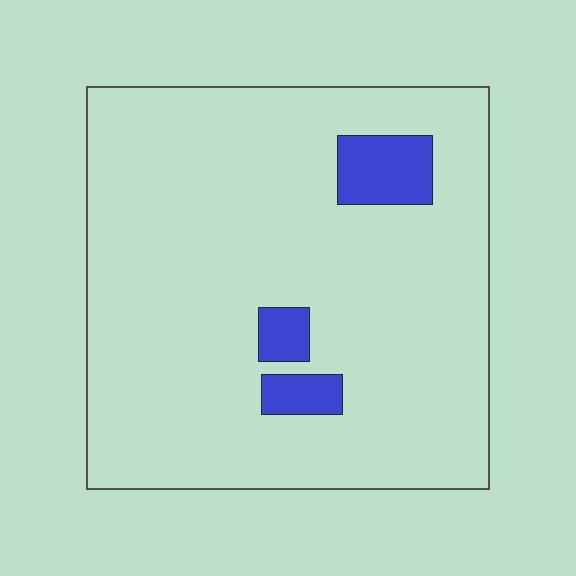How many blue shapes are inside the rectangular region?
3.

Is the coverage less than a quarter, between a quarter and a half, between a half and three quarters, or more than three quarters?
Less than a quarter.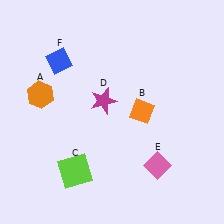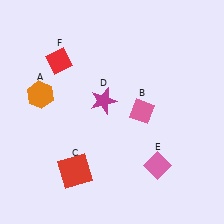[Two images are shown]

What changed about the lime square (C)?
In Image 1, C is lime. In Image 2, it changed to red.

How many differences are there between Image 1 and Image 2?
There are 3 differences between the two images.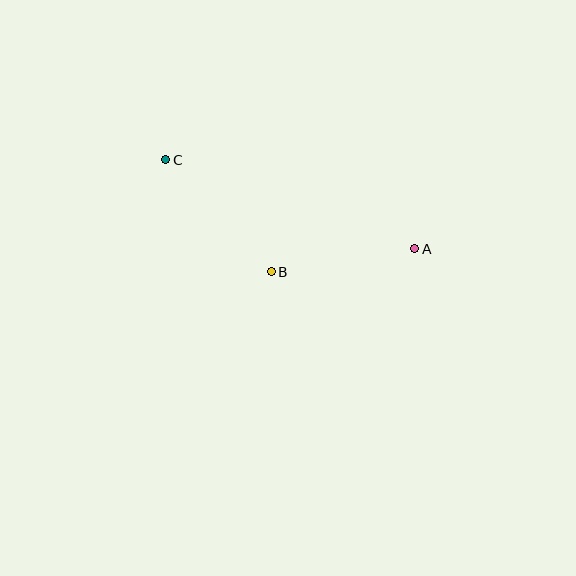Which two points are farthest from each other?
Points A and C are farthest from each other.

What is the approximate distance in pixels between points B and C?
The distance between B and C is approximately 154 pixels.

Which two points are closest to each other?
Points A and B are closest to each other.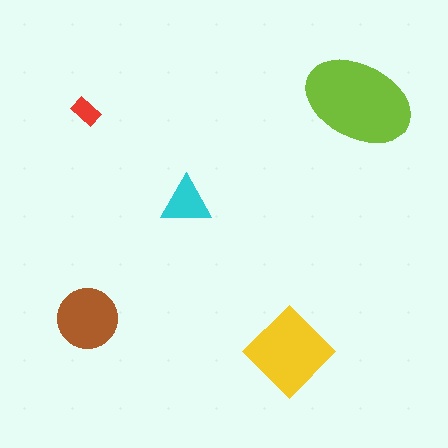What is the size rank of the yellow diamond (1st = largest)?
2nd.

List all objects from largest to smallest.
The lime ellipse, the yellow diamond, the brown circle, the cyan triangle, the red rectangle.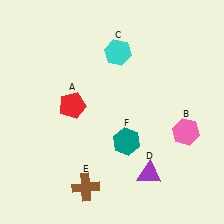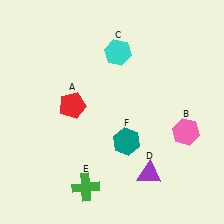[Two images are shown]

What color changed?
The cross (E) changed from brown in Image 1 to green in Image 2.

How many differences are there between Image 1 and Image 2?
There is 1 difference between the two images.